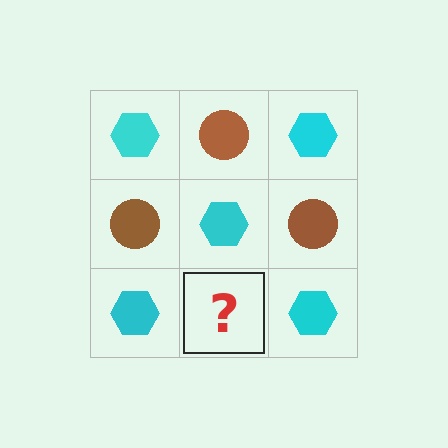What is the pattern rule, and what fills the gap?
The rule is that it alternates cyan hexagon and brown circle in a checkerboard pattern. The gap should be filled with a brown circle.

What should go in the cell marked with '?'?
The missing cell should contain a brown circle.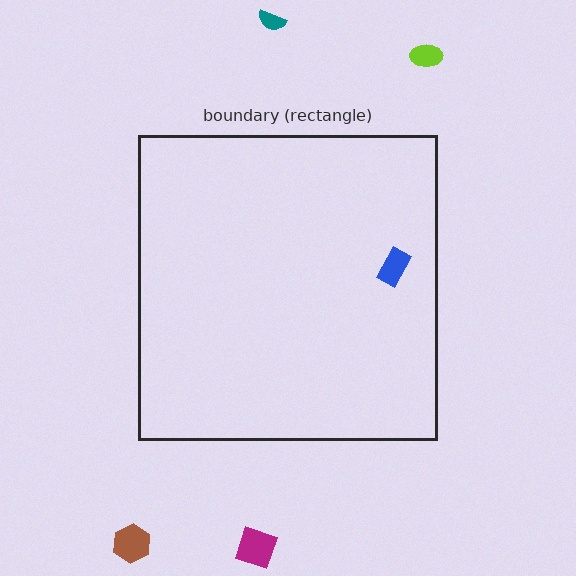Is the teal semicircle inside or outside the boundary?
Outside.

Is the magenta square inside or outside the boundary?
Outside.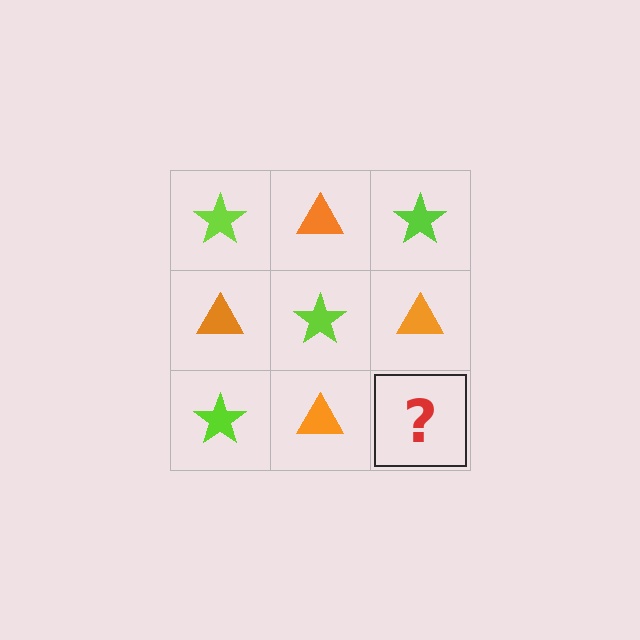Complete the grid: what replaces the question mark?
The question mark should be replaced with a lime star.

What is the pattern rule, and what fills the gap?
The rule is that it alternates lime star and orange triangle in a checkerboard pattern. The gap should be filled with a lime star.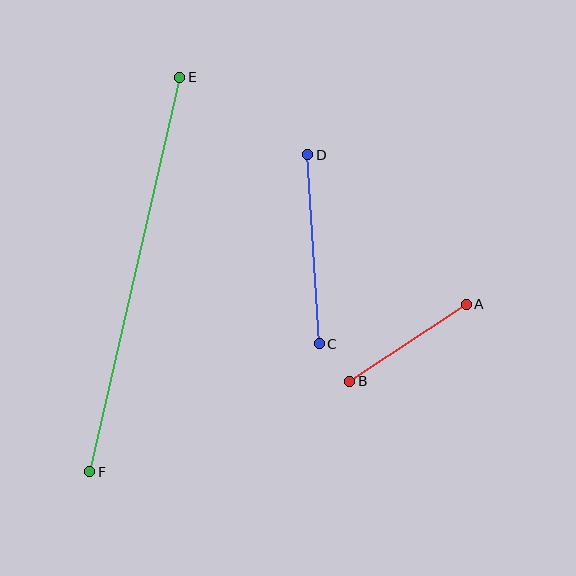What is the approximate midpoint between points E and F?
The midpoint is at approximately (135, 275) pixels.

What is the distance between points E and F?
The distance is approximately 405 pixels.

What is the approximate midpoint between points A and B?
The midpoint is at approximately (408, 343) pixels.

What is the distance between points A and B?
The distance is approximately 140 pixels.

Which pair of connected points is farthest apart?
Points E and F are farthest apart.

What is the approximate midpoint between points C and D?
The midpoint is at approximately (313, 249) pixels.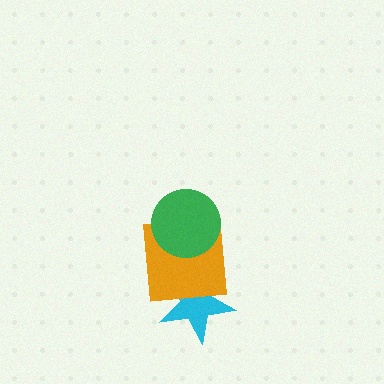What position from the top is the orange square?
The orange square is 2nd from the top.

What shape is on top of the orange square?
The green circle is on top of the orange square.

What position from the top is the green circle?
The green circle is 1st from the top.